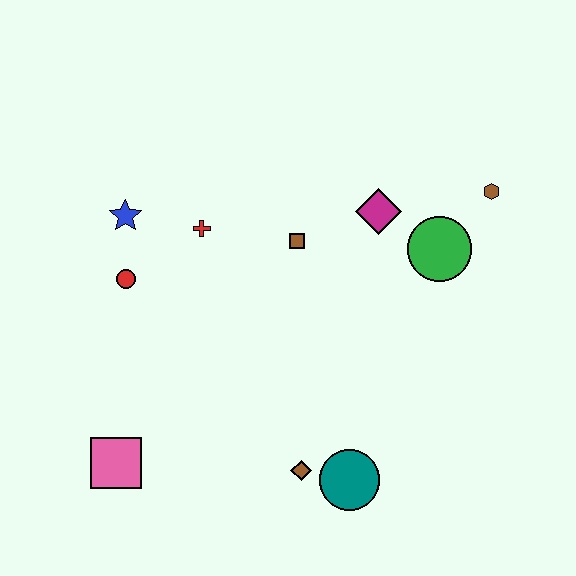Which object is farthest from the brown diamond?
The brown hexagon is farthest from the brown diamond.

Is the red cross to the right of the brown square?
No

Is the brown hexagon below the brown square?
No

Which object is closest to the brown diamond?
The teal circle is closest to the brown diamond.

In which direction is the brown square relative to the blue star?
The brown square is to the right of the blue star.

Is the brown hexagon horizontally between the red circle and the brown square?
No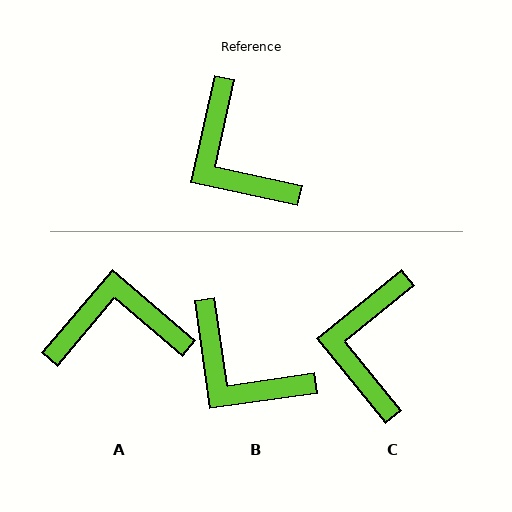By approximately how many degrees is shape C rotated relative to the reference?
Approximately 39 degrees clockwise.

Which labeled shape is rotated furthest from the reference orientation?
A, about 118 degrees away.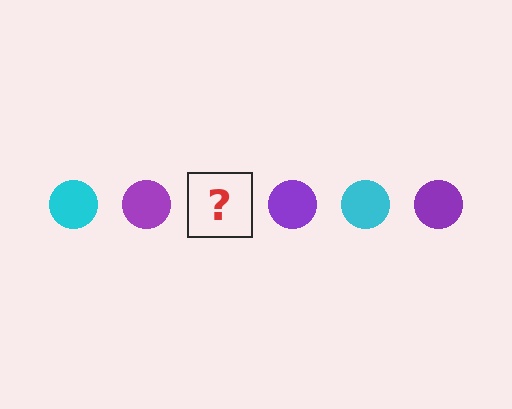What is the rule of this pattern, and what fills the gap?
The rule is that the pattern cycles through cyan, purple circles. The gap should be filled with a cyan circle.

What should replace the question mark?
The question mark should be replaced with a cyan circle.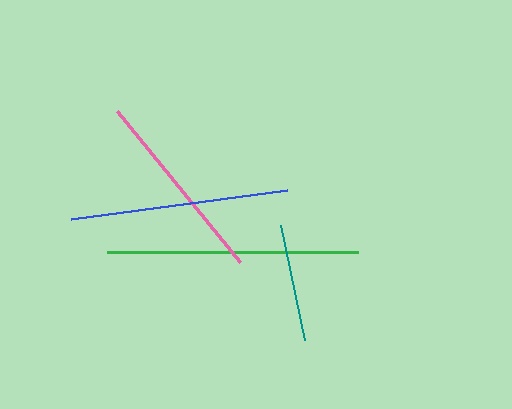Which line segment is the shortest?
The teal line is the shortest at approximately 117 pixels.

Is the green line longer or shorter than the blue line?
The green line is longer than the blue line.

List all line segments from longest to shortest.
From longest to shortest: green, blue, pink, teal.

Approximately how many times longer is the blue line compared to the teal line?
The blue line is approximately 1.9 times the length of the teal line.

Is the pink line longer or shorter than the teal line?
The pink line is longer than the teal line.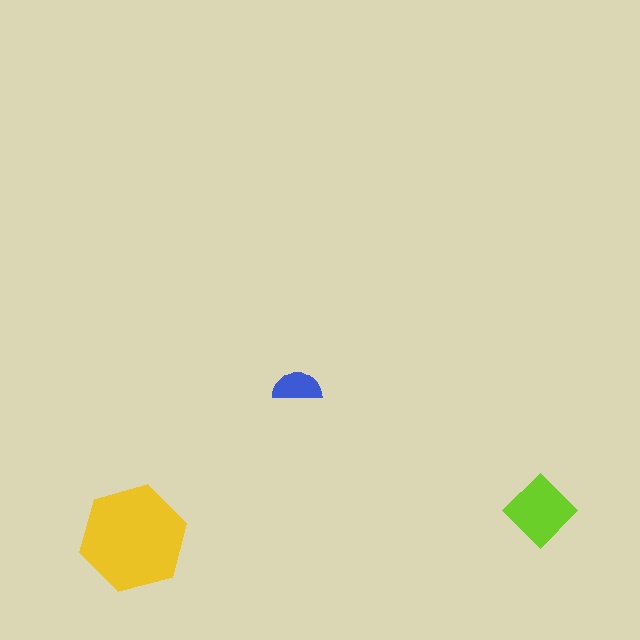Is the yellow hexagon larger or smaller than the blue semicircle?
Larger.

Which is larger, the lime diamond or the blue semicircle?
The lime diamond.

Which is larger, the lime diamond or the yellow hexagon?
The yellow hexagon.